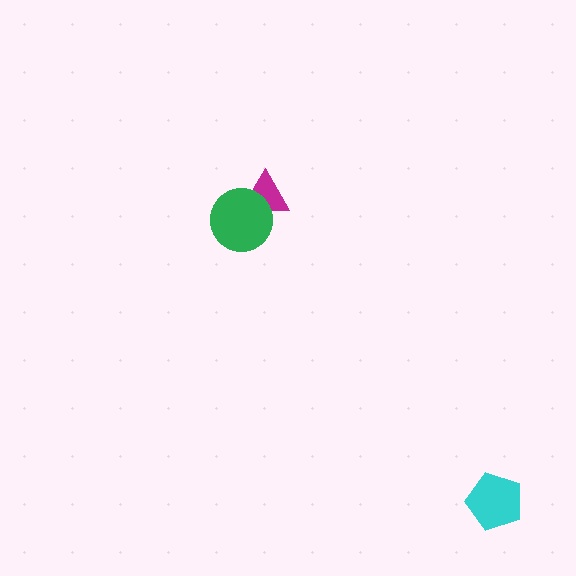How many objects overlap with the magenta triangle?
1 object overlaps with the magenta triangle.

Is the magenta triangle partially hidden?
Yes, it is partially covered by another shape.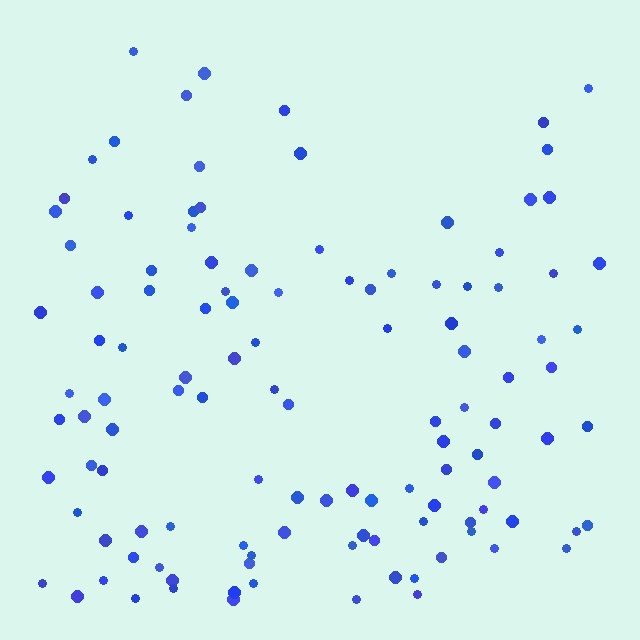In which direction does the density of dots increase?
From top to bottom, with the bottom side densest.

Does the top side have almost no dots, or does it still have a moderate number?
Still a moderate number, just noticeably fewer than the bottom.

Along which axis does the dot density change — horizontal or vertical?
Vertical.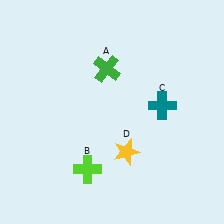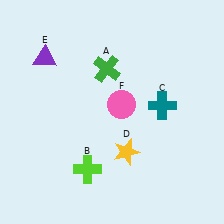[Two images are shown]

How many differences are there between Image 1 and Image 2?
There are 2 differences between the two images.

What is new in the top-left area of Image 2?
A purple triangle (E) was added in the top-left area of Image 2.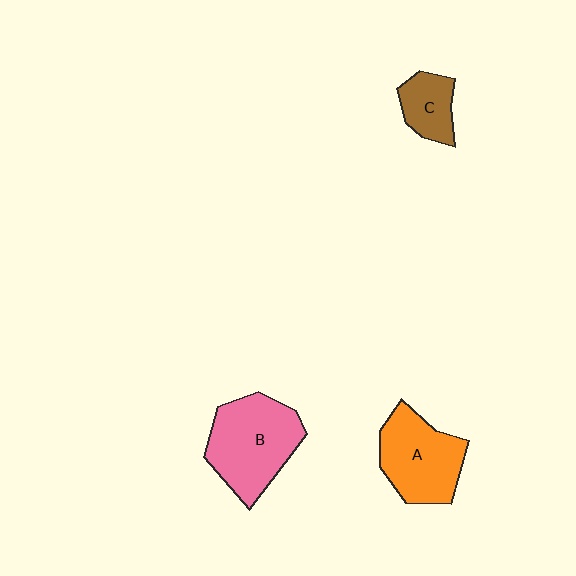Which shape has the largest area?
Shape B (pink).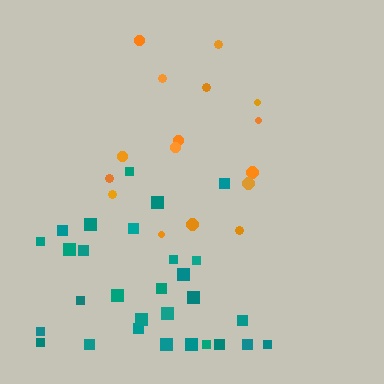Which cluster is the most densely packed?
Teal.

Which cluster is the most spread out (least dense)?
Orange.